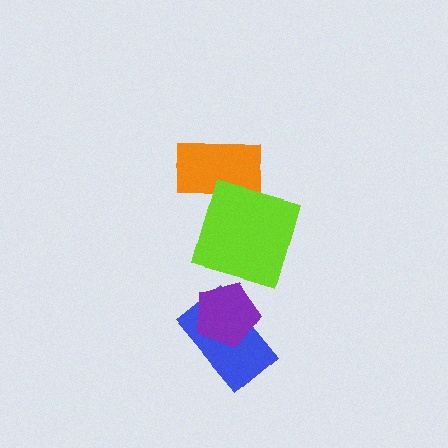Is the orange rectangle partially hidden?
Yes, it is partially covered by another shape.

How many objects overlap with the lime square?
1 object overlaps with the lime square.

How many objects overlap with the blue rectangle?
1 object overlaps with the blue rectangle.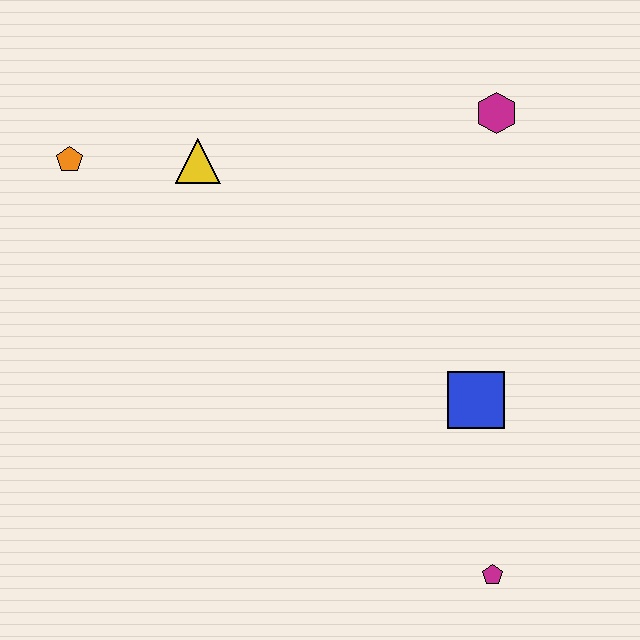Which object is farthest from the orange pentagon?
The magenta pentagon is farthest from the orange pentagon.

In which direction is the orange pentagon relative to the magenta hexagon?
The orange pentagon is to the left of the magenta hexagon.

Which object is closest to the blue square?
The magenta pentagon is closest to the blue square.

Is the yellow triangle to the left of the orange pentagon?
No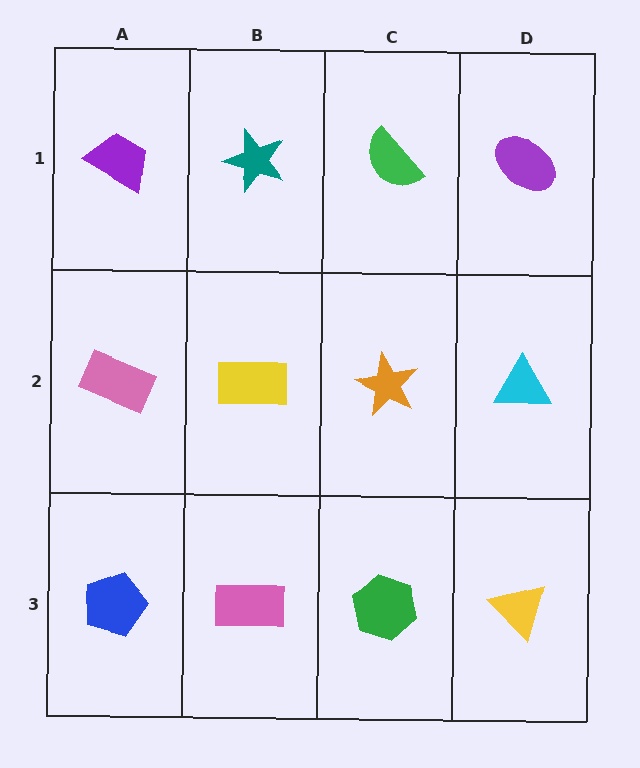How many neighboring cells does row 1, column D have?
2.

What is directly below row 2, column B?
A pink rectangle.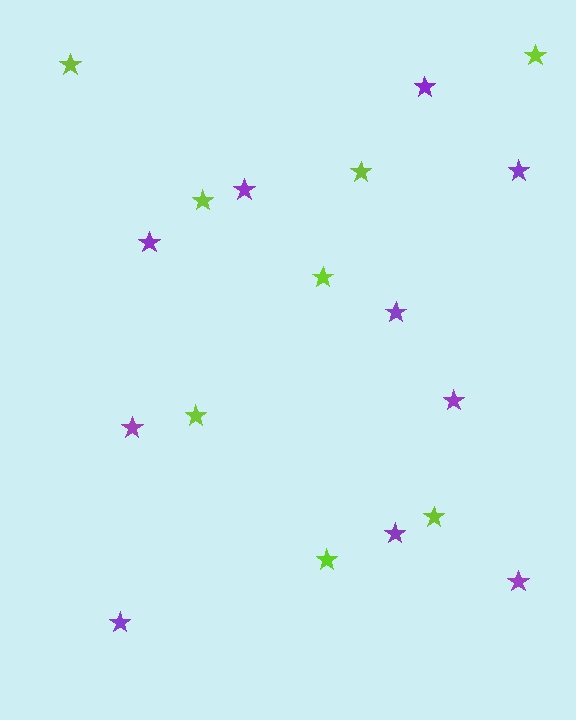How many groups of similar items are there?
There are 2 groups: one group of lime stars (8) and one group of purple stars (10).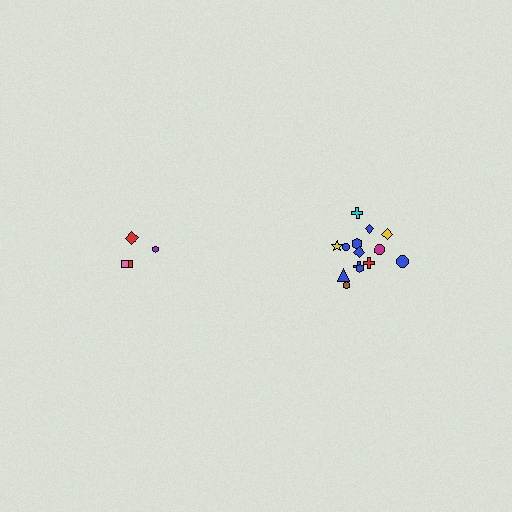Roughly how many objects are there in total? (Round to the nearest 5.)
Roughly 20 objects in total.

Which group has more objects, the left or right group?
The right group.